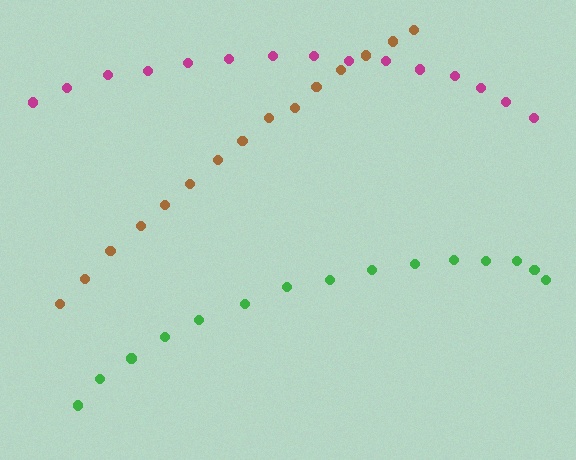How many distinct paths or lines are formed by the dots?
There are 3 distinct paths.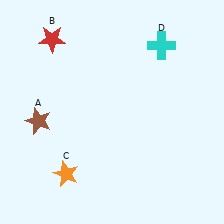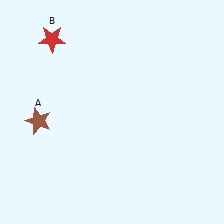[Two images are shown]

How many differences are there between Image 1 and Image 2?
There are 2 differences between the two images.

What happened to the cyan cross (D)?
The cyan cross (D) was removed in Image 2. It was in the top-right area of Image 1.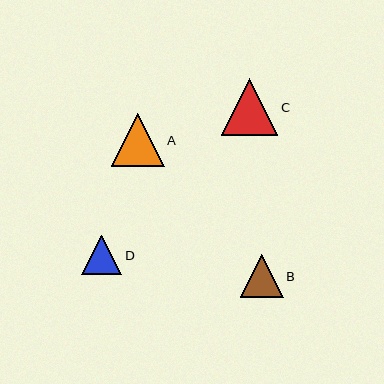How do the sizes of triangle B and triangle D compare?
Triangle B and triangle D are approximately the same size.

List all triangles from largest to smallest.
From largest to smallest: C, A, B, D.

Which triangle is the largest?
Triangle C is the largest with a size of approximately 57 pixels.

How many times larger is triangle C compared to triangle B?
Triangle C is approximately 1.3 times the size of triangle B.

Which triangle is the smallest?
Triangle D is the smallest with a size of approximately 40 pixels.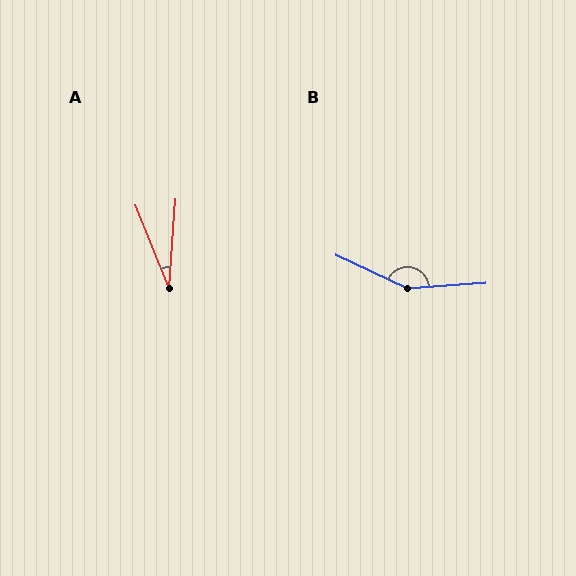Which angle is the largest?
B, at approximately 151 degrees.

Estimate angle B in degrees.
Approximately 151 degrees.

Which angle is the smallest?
A, at approximately 26 degrees.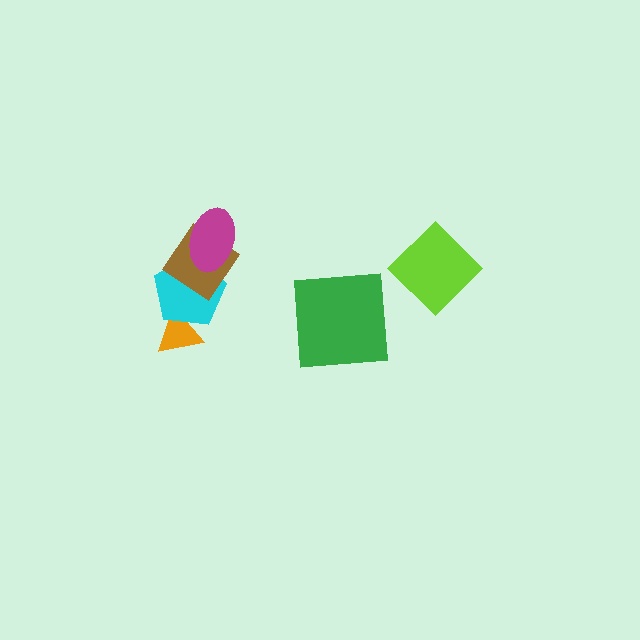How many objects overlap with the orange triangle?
1 object overlaps with the orange triangle.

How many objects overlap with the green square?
0 objects overlap with the green square.